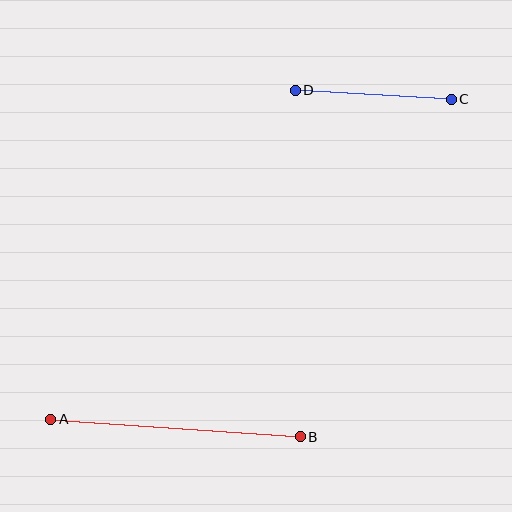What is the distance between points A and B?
The distance is approximately 250 pixels.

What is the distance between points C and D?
The distance is approximately 156 pixels.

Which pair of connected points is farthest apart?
Points A and B are farthest apart.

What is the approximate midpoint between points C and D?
The midpoint is at approximately (373, 95) pixels.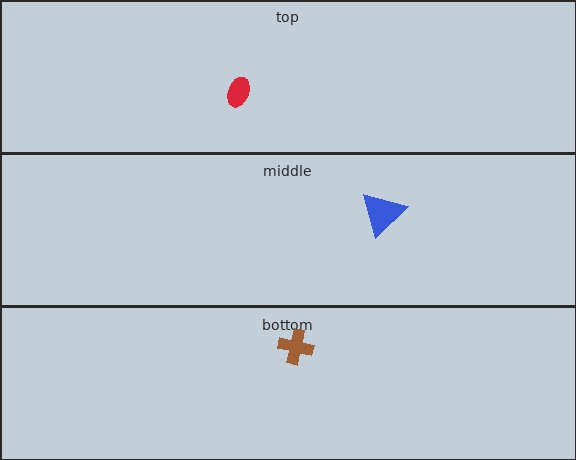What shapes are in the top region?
The red ellipse.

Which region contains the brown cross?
The bottom region.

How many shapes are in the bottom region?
1.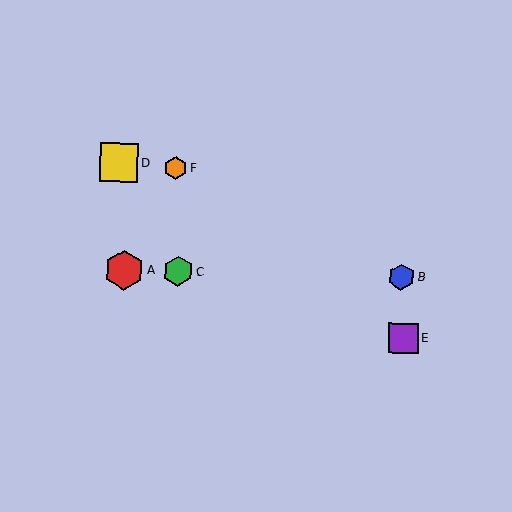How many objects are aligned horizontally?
3 objects (A, B, C) are aligned horizontally.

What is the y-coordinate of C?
Object C is at y≈271.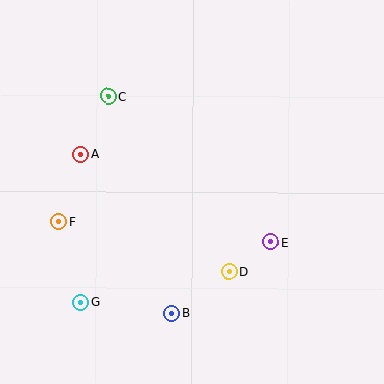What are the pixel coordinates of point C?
Point C is at (108, 96).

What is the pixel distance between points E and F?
The distance between E and F is 213 pixels.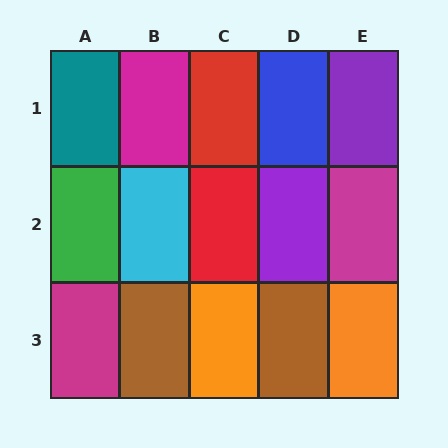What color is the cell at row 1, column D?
Blue.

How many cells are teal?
1 cell is teal.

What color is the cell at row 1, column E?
Purple.